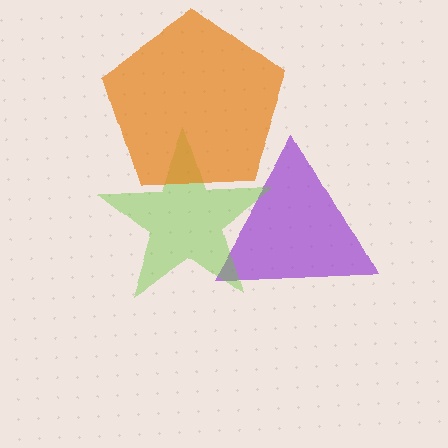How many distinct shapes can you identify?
There are 3 distinct shapes: a purple triangle, a lime star, an orange pentagon.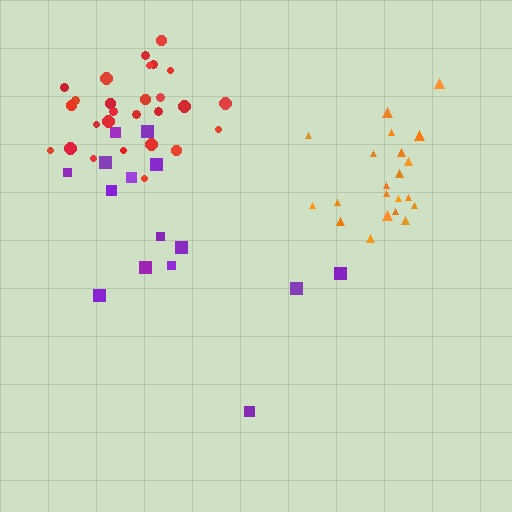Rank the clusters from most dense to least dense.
orange, red, purple.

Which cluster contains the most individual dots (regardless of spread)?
Red (27).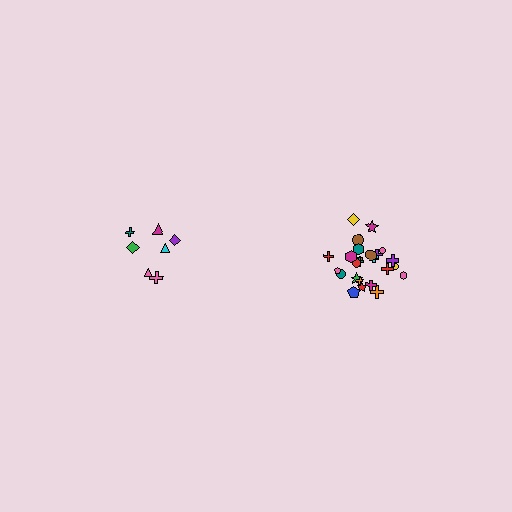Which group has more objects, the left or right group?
The right group.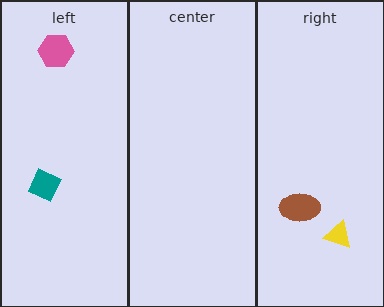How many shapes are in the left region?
2.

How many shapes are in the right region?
2.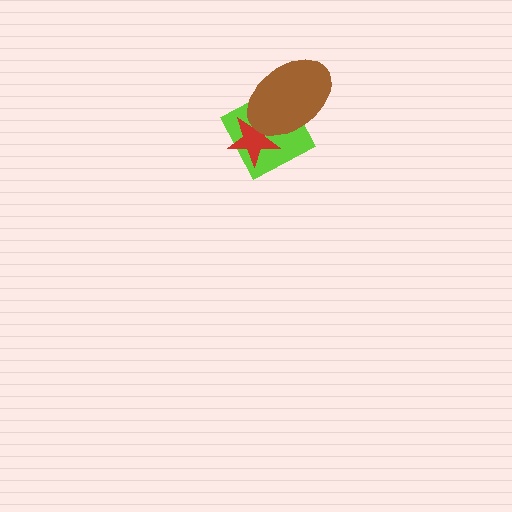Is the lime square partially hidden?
Yes, it is partially covered by another shape.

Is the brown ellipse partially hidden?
No, no other shape covers it.